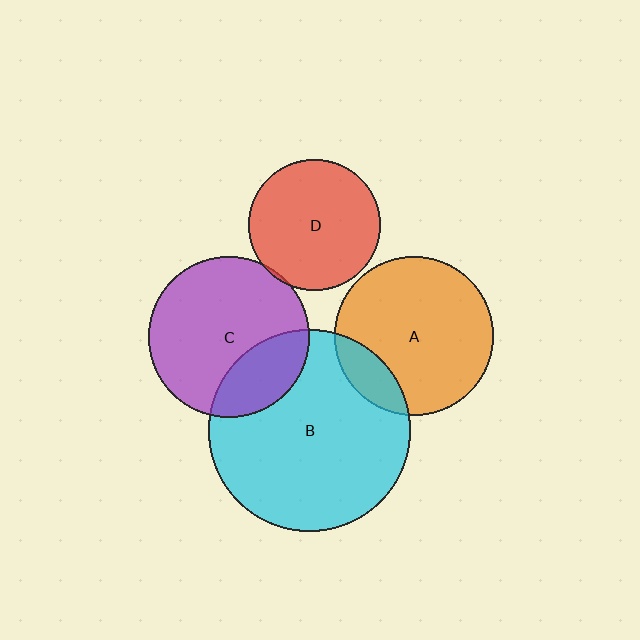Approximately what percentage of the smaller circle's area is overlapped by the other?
Approximately 5%.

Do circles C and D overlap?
Yes.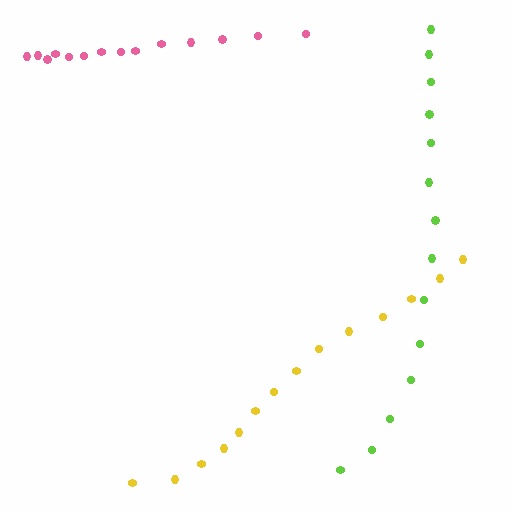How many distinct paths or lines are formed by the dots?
There are 3 distinct paths.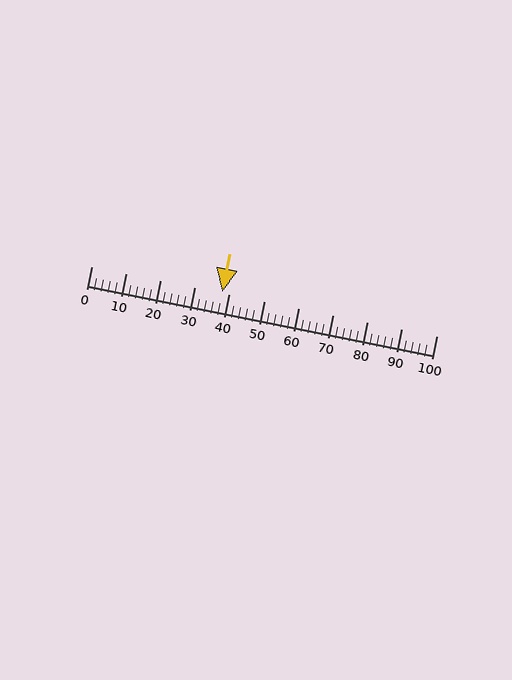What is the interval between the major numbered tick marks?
The major tick marks are spaced 10 units apart.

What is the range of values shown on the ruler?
The ruler shows values from 0 to 100.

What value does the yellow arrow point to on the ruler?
The yellow arrow points to approximately 38.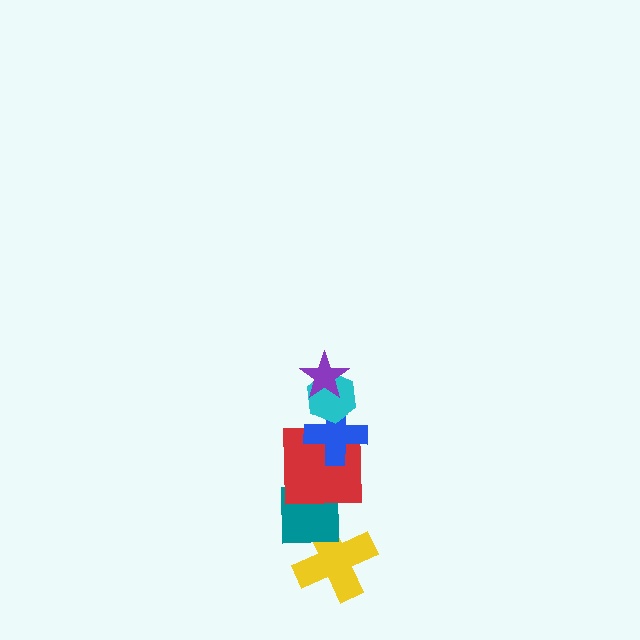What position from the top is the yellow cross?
The yellow cross is 6th from the top.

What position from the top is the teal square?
The teal square is 5th from the top.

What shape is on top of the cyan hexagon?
The purple star is on top of the cyan hexagon.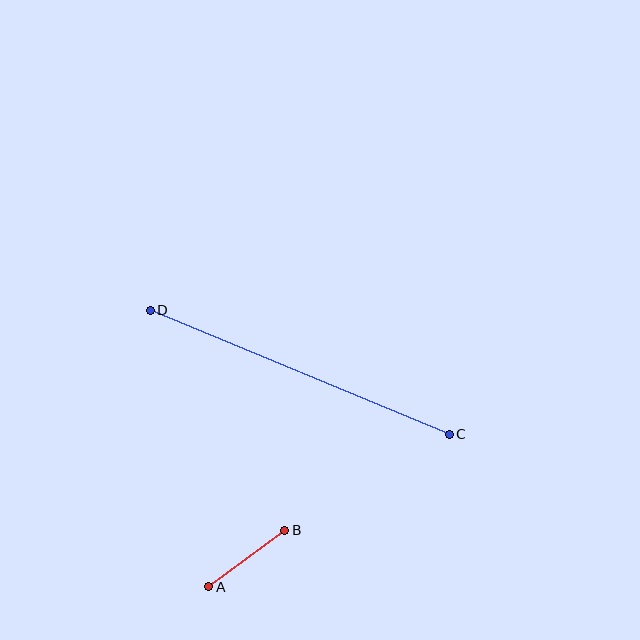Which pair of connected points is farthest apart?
Points C and D are farthest apart.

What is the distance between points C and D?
The distance is approximately 324 pixels.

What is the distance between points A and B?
The distance is approximately 95 pixels.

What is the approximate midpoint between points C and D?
The midpoint is at approximately (300, 372) pixels.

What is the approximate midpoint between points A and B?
The midpoint is at approximately (247, 558) pixels.